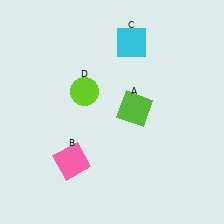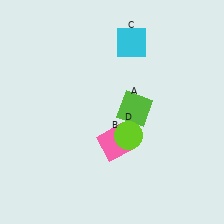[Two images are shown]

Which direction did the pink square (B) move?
The pink square (B) moved right.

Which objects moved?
The objects that moved are: the pink square (B), the lime circle (D).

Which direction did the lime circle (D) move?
The lime circle (D) moved right.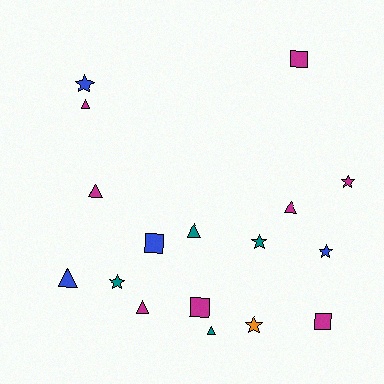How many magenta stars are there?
There is 1 magenta star.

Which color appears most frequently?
Magenta, with 8 objects.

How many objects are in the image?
There are 17 objects.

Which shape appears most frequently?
Triangle, with 7 objects.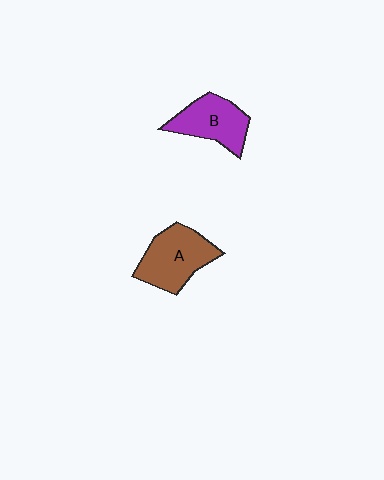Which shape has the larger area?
Shape A (brown).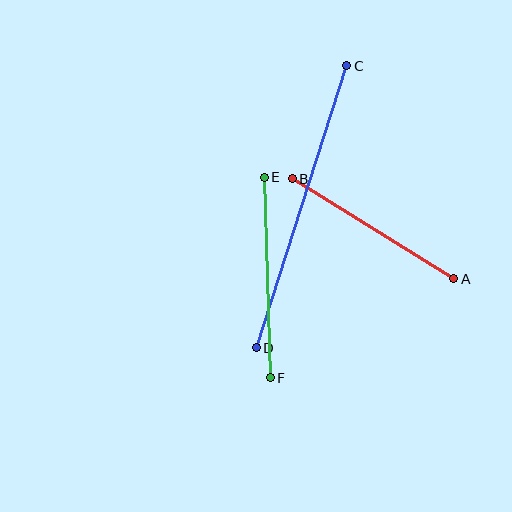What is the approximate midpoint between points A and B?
The midpoint is at approximately (373, 229) pixels.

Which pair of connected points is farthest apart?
Points C and D are farthest apart.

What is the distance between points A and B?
The distance is approximately 190 pixels.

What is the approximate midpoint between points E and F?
The midpoint is at approximately (267, 278) pixels.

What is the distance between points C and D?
The distance is approximately 296 pixels.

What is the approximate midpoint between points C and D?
The midpoint is at approximately (301, 207) pixels.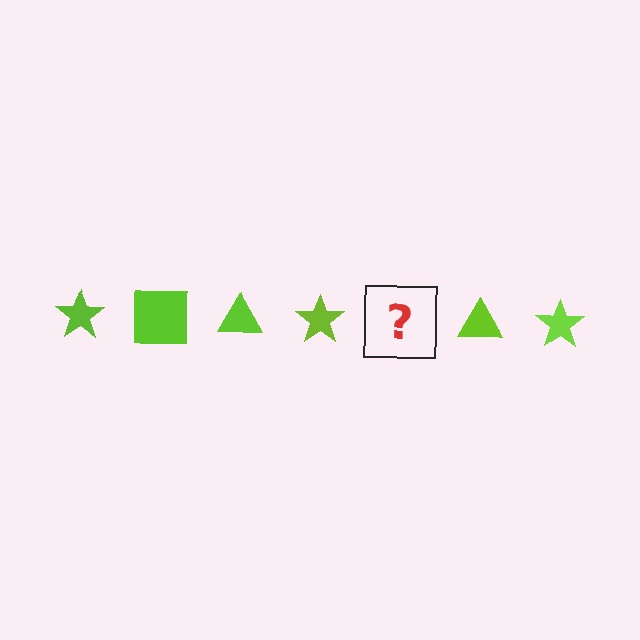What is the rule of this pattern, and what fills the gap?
The rule is that the pattern cycles through star, square, triangle shapes in lime. The gap should be filled with a lime square.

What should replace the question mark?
The question mark should be replaced with a lime square.